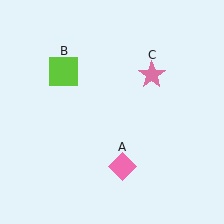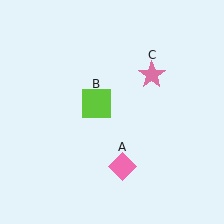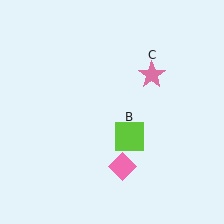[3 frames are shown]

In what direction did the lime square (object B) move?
The lime square (object B) moved down and to the right.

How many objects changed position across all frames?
1 object changed position: lime square (object B).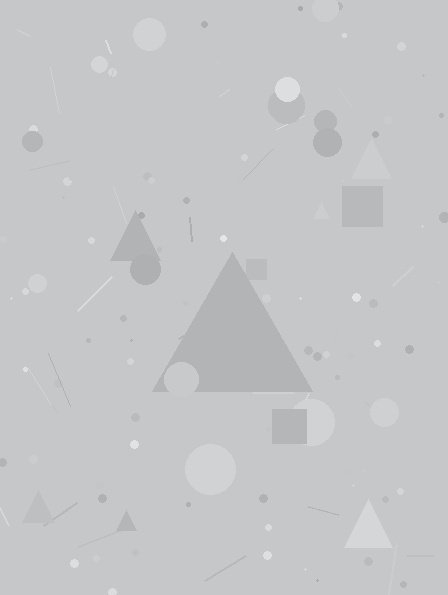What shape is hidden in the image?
A triangle is hidden in the image.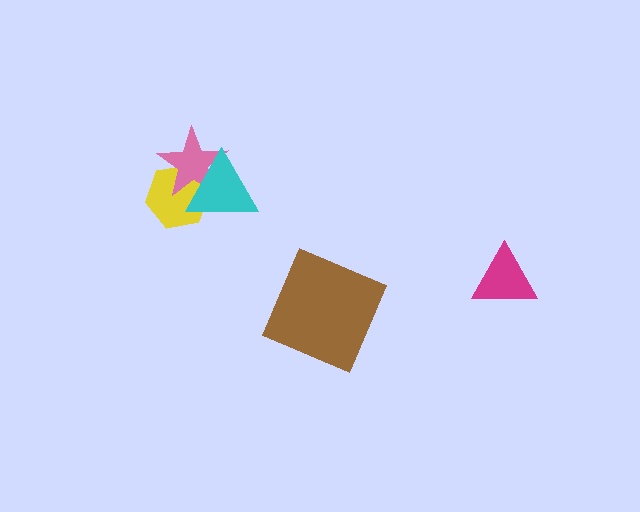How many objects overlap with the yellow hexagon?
2 objects overlap with the yellow hexagon.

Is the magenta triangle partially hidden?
No, no other shape covers it.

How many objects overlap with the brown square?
0 objects overlap with the brown square.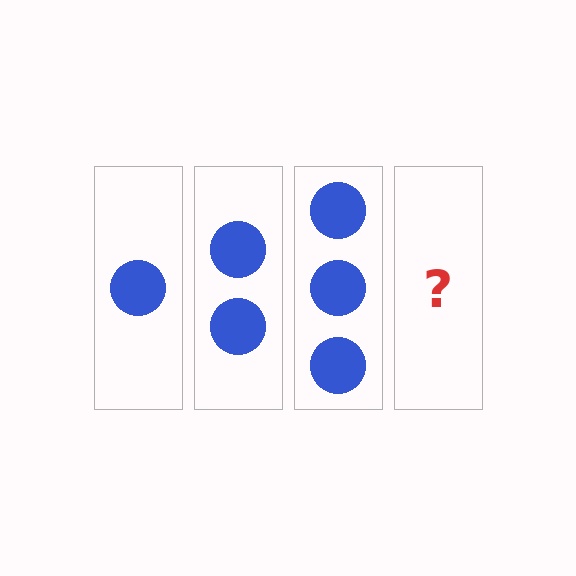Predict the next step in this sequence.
The next step is 4 circles.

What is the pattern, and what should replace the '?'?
The pattern is that each step adds one more circle. The '?' should be 4 circles.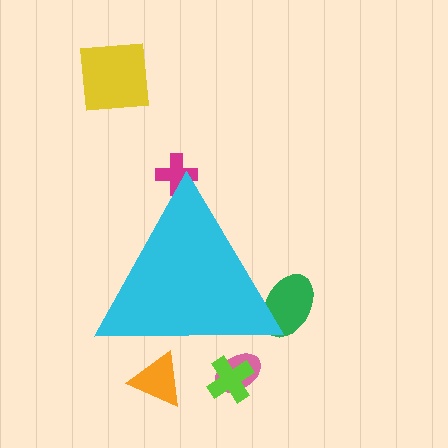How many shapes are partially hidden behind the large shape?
5 shapes are partially hidden.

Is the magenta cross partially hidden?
Yes, the magenta cross is partially hidden behind the cyan triangle.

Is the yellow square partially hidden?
No, the yellow square is fully visible.